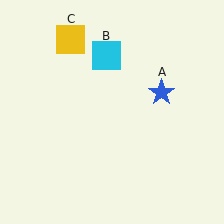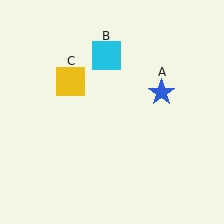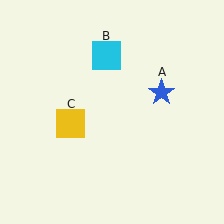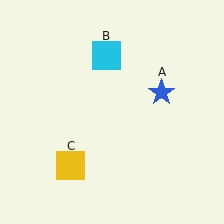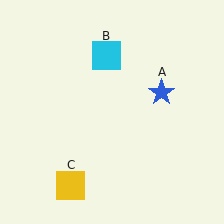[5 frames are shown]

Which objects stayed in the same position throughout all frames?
Blue star (object A) and cyan square (object B) remained stationary.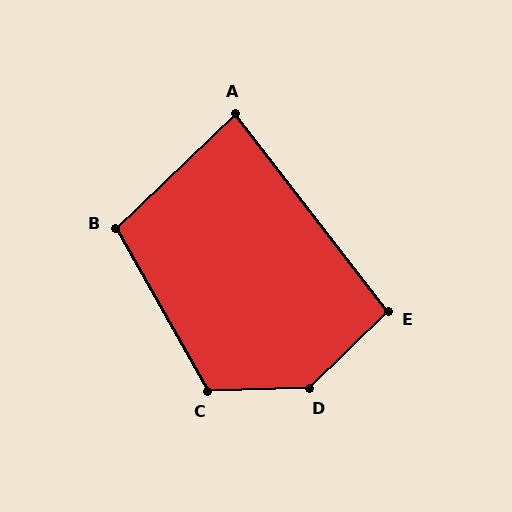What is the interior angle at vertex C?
Approximately 118 degrees (obtuse).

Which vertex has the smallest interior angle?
A, at approximately 84 degrees.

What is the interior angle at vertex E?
Approximately 97 degrees (obtuse).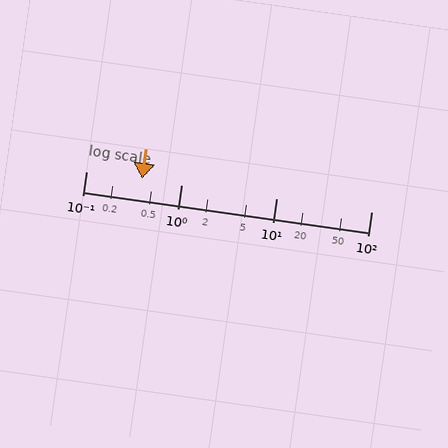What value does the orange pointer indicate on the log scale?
The pointer indicates approximately 0.39.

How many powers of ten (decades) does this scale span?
The scale spans 3 decades, from 0.1 to 100.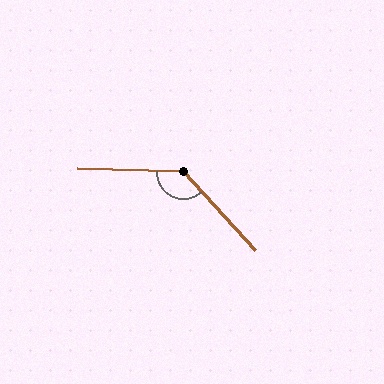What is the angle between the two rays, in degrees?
Approximately 134 degrees.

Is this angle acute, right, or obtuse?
It is obtuse.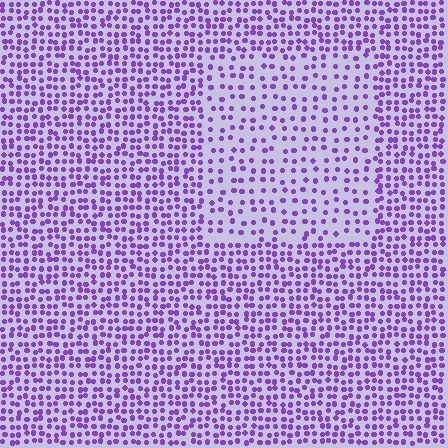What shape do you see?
I see a rectangle.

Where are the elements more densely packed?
The elements are more densely packed outside the rectangle boundary.